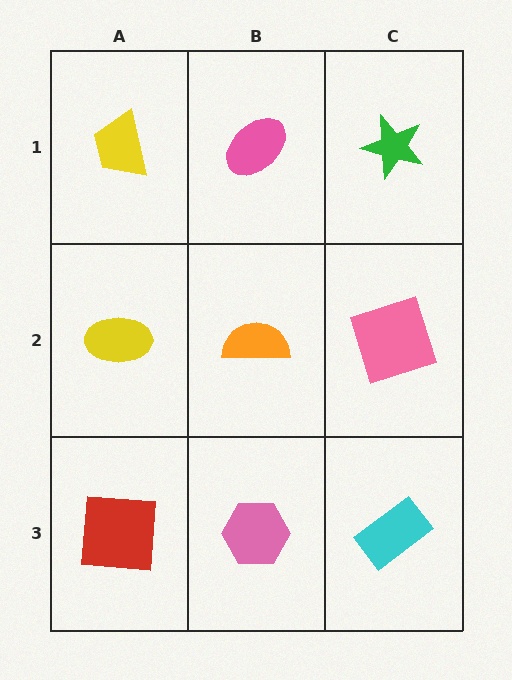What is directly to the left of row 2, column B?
A yellow ellipse.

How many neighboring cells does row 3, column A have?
2.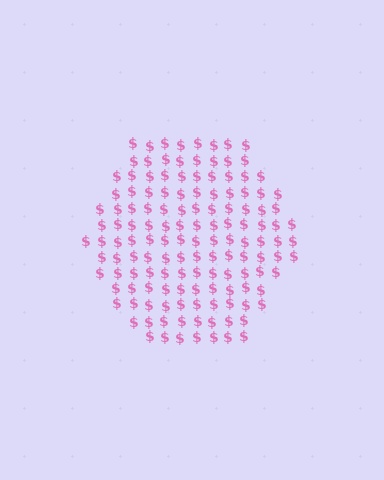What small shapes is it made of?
It is made of small dollar signs.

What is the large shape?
The large shape is a hexagon.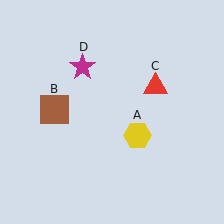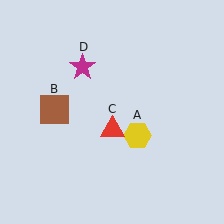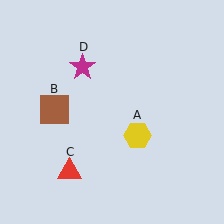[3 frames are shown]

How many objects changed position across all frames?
1 object changed position: red triangle (object C).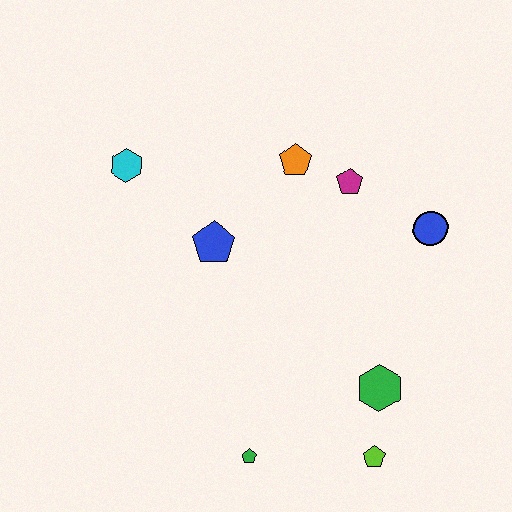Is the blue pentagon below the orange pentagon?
Yes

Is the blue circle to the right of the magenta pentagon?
Yes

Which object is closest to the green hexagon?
The lime pentagon is closest to the green hexagon.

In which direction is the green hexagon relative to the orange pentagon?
The green hexagon is below the orange pentagon.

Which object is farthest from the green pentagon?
The cyan hexagon is farthest from the green pentagon.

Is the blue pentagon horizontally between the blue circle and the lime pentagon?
No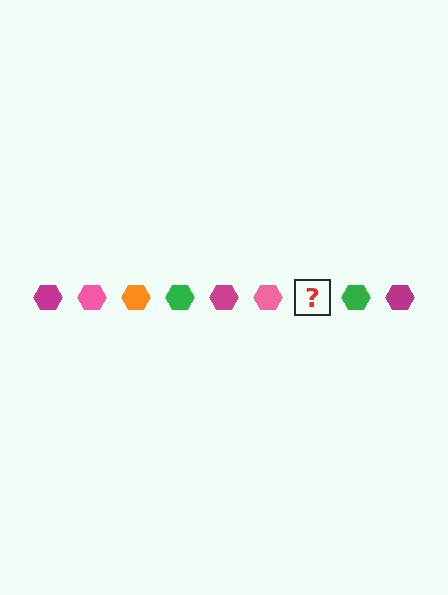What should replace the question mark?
The question mark should be replaced with an orange hexagon.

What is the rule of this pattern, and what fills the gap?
The rule is that the pattern cycles through magenta, pink, orange, green hexagons. The gap should be filled with an orange hexagon.